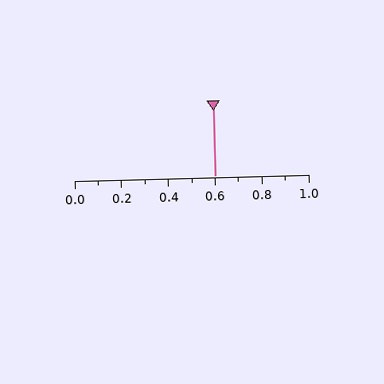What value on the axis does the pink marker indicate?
The marker indicates approximately 0.6.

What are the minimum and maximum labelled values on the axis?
The axis runs from 0.0 to 1.0.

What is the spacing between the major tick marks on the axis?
The major ticks are spaced 0.2 apart.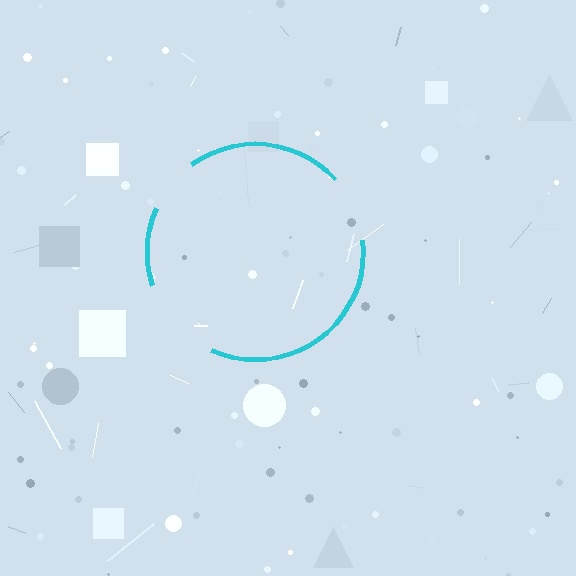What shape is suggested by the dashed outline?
The dashed outline suggests a circle.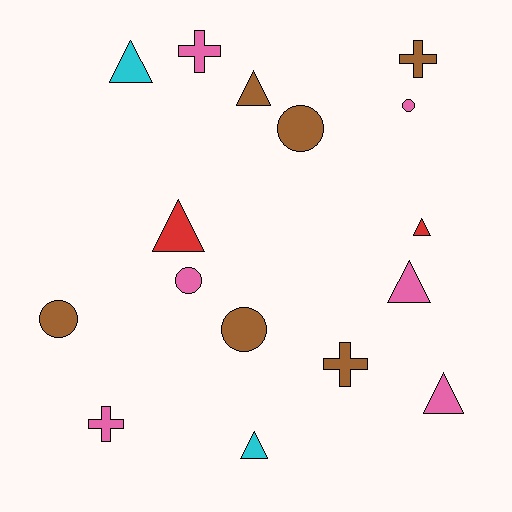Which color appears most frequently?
Brown, with 6 objects.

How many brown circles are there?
There are 3 brown circles.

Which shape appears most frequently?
Triangle, with 7 objects.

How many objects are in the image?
There are 16 objects.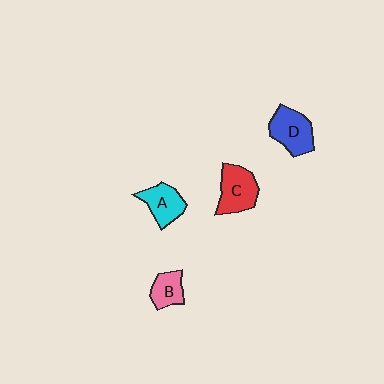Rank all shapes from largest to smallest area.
From largest to smallest: D (blue), C (red), A (cyan), B (pink).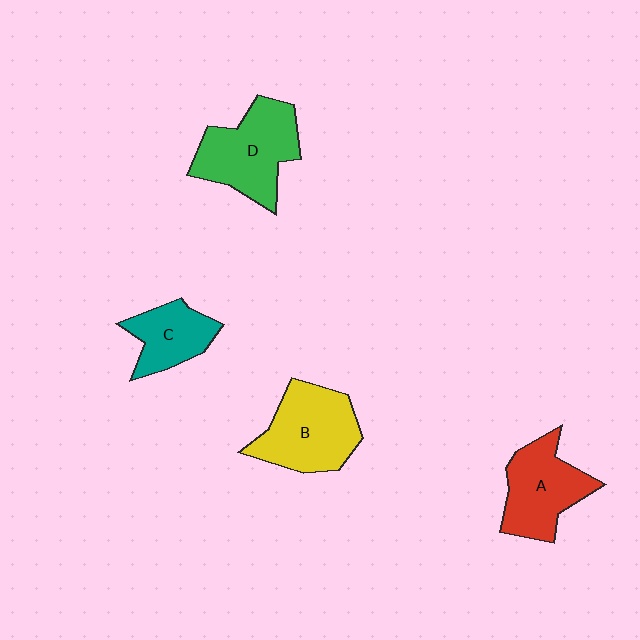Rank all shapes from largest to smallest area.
From largest to smallest: D (green), B (yellow), A (red), C (teal).